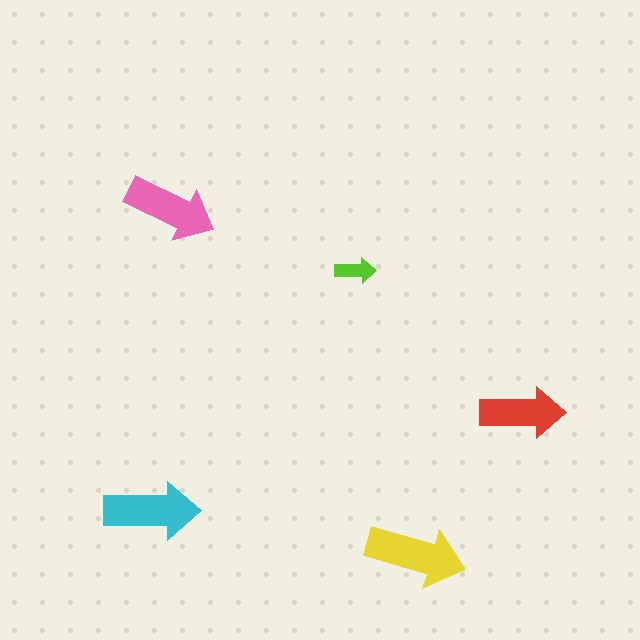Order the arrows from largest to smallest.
the yellow one, the cyan one, the pink one, the red one, the lime one.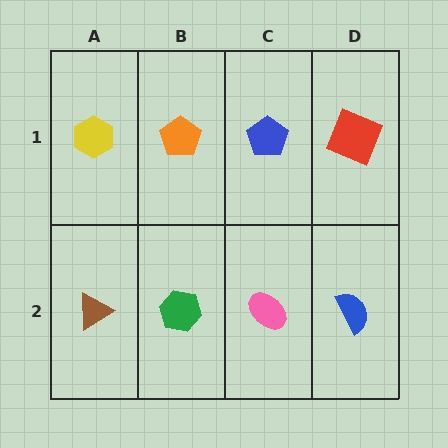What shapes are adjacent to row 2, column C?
A blue pentagon (row 1, column C), a green hexagon (row 2, column B), a blue semicircle (row 2, column D).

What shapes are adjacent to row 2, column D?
A red square (row 1, column D), a pink ellipse (row 2, column C).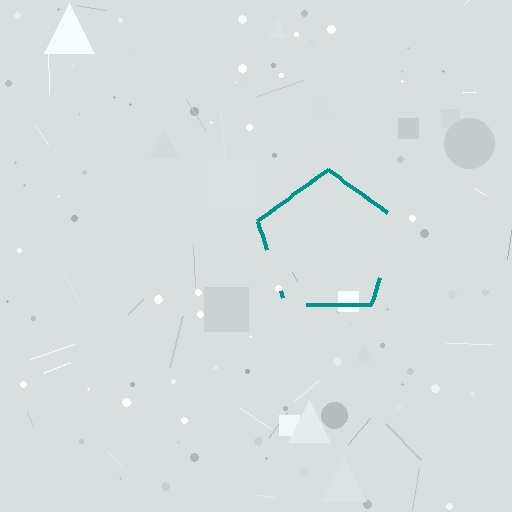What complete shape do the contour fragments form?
The contour fragments form a pentagon.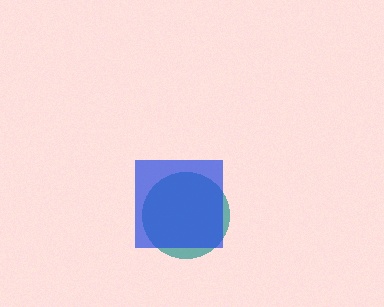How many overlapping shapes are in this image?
There are 2 overlapping shapes in the image.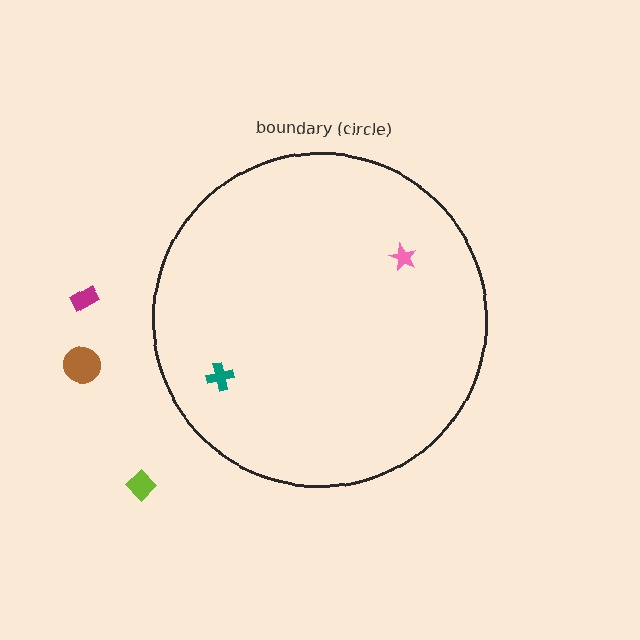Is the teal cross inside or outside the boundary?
Inside.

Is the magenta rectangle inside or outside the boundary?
Outside.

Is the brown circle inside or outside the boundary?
Outside.